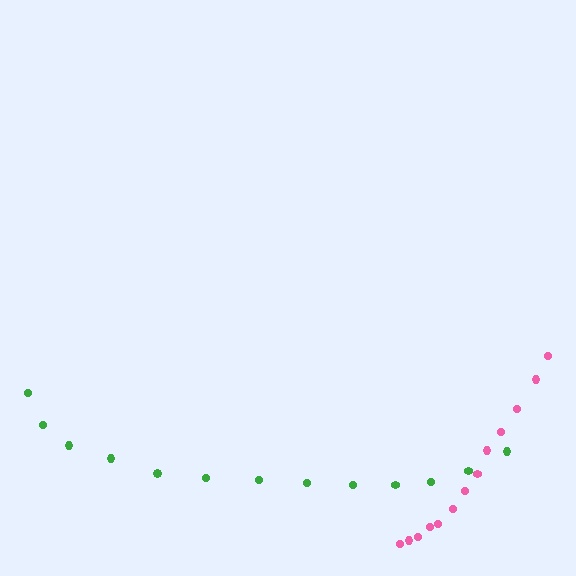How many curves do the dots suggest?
There are 2 distinct paths.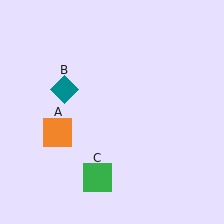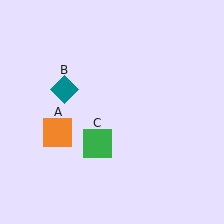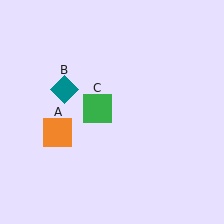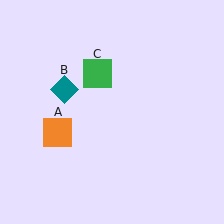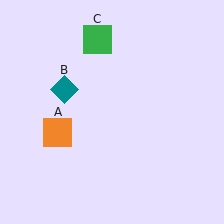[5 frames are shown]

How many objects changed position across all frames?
1 object changed position: green square (object C).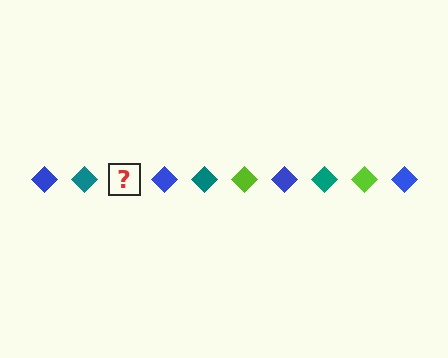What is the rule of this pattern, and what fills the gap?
The rule is that the pattern cycles through blue, teal, lime diamonds. The gap should be filled with a lime diamond.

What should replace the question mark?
The question mark should be replaced with a lime diamond.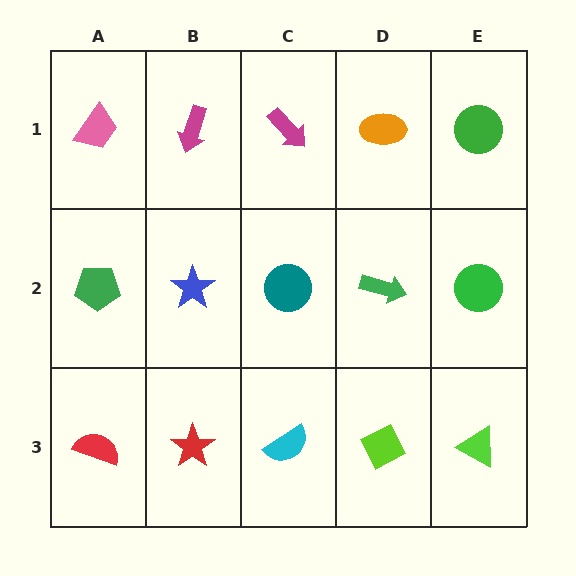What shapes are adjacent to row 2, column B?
A magenta arrow (row 1, column B), a red star (row 3, column B), a green pentagon (row 2, column A), a teal circle (row 2, column C).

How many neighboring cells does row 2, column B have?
4.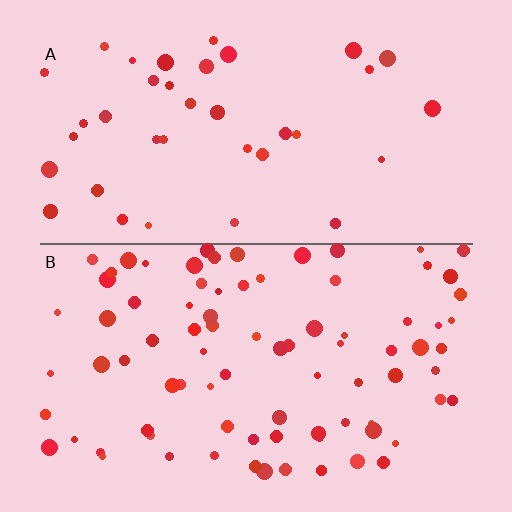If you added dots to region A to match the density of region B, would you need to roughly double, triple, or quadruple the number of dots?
Approximately double.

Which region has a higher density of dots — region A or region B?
B (the bottom).